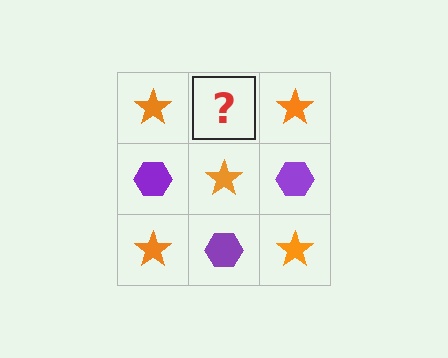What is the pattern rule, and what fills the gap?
The rule is that it alternates orange star and purple hexagon in a checkerboard pattern. The gap should be filled with a purple hexagon.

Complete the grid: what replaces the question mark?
The question mark should be replaced with a purple hexagon.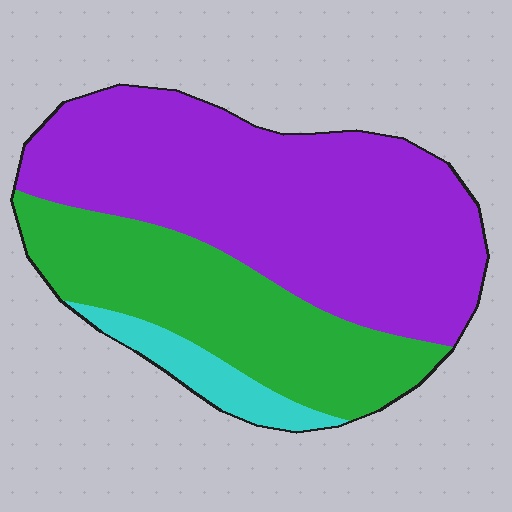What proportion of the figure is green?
Green covers around 35% of the figure.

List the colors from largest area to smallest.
From largest to smallest: purple, green, cyan.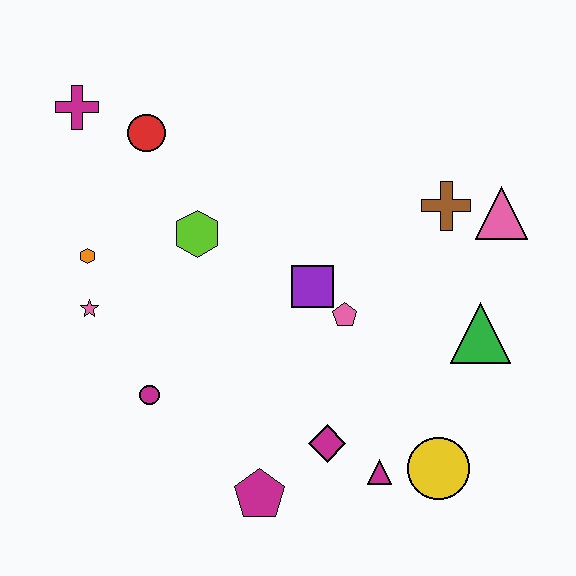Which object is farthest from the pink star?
The pink triangle is farthest from the pink star.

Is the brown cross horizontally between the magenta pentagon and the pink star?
No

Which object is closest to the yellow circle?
The magenta triangle is closest to the yellow circle.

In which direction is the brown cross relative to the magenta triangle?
The brown cross is above the magenta triangle.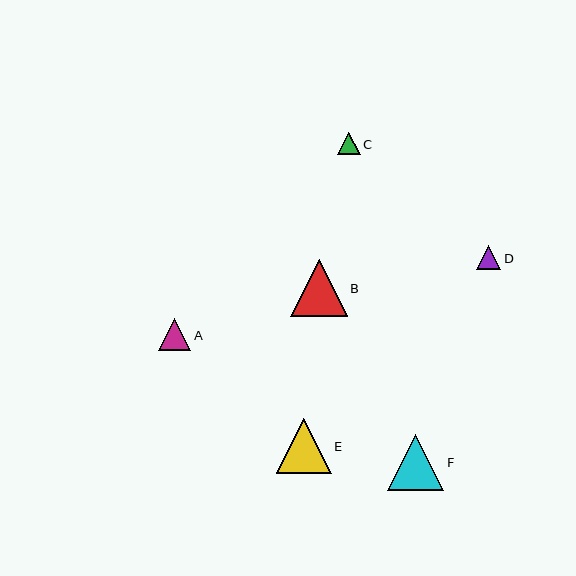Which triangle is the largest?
Triangle B is the largest with a size of approximately 57 pixels.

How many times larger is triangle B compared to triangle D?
Triangle B is approximately 2.3 times the size of triangle D.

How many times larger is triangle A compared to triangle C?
Triangle A is approximately 1.5 times the size of triangle C.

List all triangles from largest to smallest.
From largest to smallest: B, F, E, A, D, C.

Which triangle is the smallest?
Triangle C is the smallest with a size of approximately 22 pixels.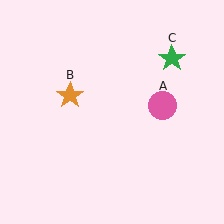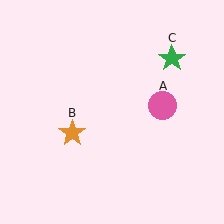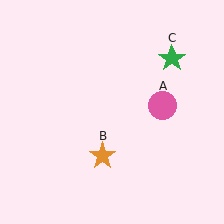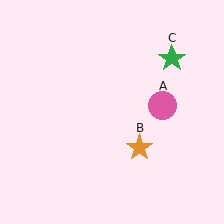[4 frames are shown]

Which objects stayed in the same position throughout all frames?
Pink circle (object A) and green star (object C) remained stationary.